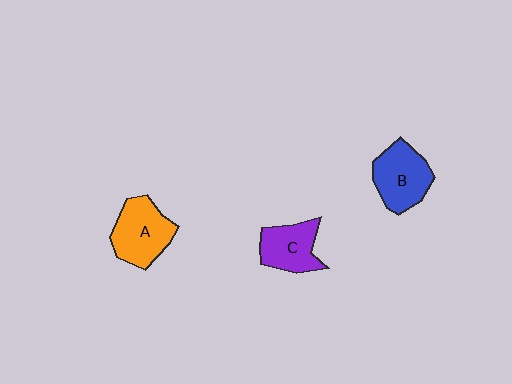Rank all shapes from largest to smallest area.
From largest to smallest: A (orange), B (blue), C (purple).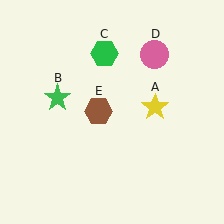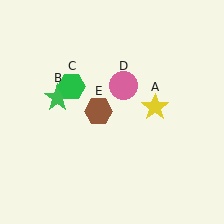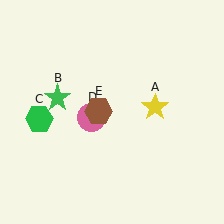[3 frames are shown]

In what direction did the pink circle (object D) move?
The pink circle (object D) moved down and to the left.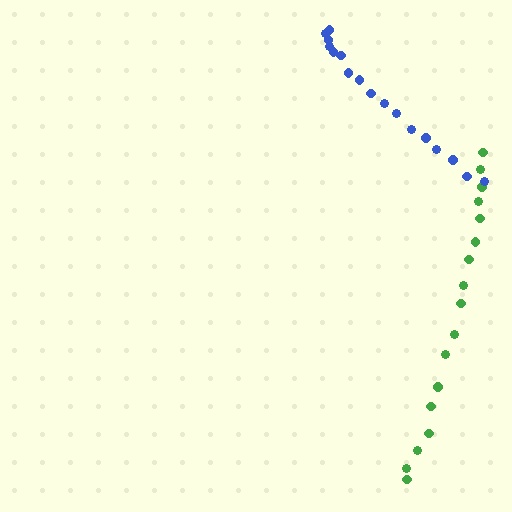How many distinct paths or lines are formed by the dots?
There are 2 distinct paths.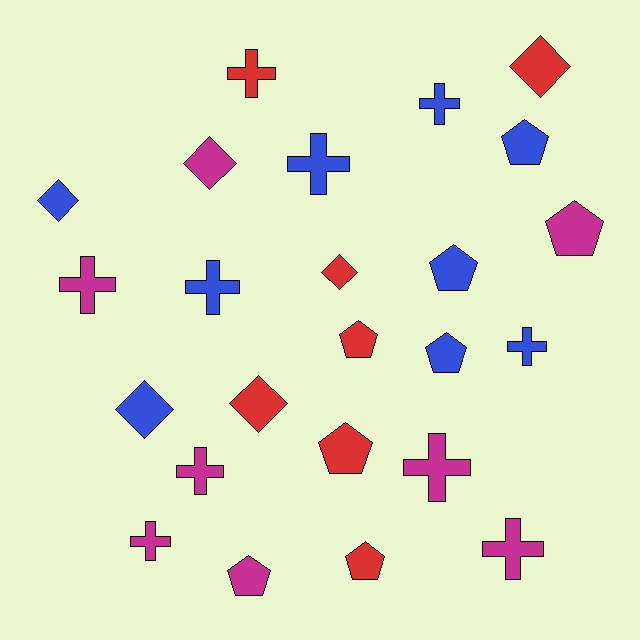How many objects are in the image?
There are 24 objects.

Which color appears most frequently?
Blue, with 9 objects.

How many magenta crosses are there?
There are 5 magenta crosses.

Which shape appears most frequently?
Cross, with 10 objects.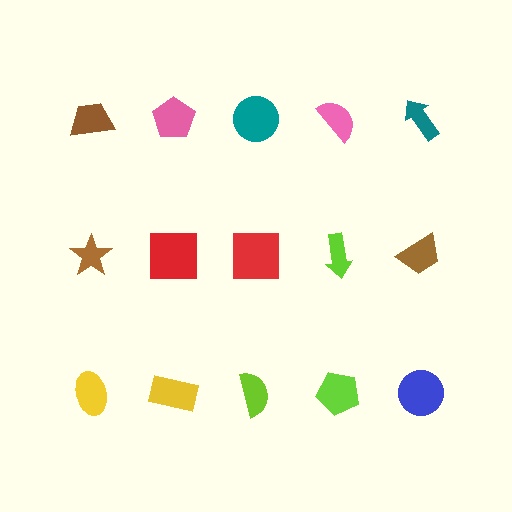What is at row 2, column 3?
A red square.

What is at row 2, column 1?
A brown star.